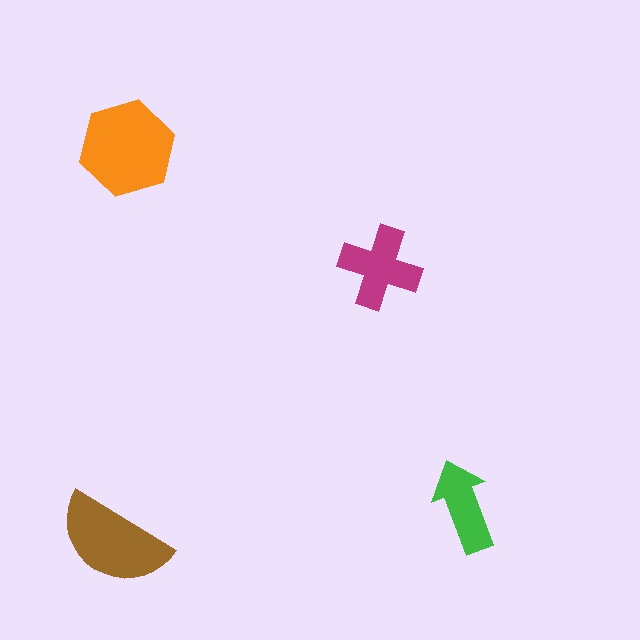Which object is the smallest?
The green arrow.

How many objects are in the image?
There are 4 objects in the image.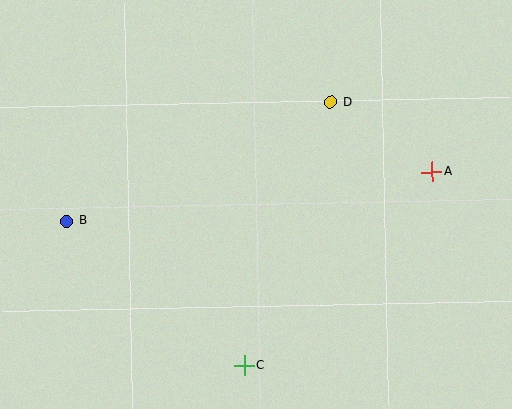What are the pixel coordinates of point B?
Point B is at (67, 221).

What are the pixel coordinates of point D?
Point D is at (331, 102).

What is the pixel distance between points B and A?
The distance between B and A is 369 pixels.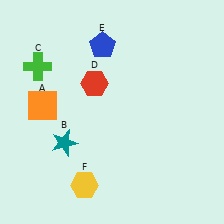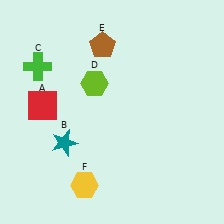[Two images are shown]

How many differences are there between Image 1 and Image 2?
There are 3 differences between the two images.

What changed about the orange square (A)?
In Image 1, A is orange. In Image 2, it changed to red.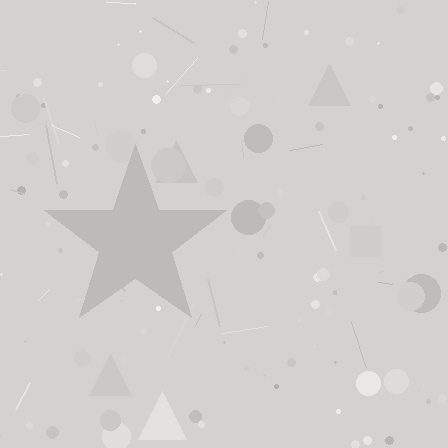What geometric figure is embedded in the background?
A star is embedded in the background.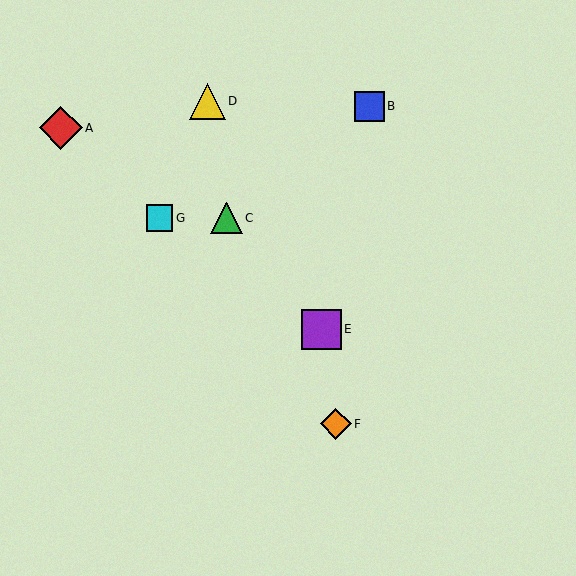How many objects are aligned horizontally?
2 objects (C, G) are aligned horizontally.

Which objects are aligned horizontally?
Objects C, G are aligned horizontally.